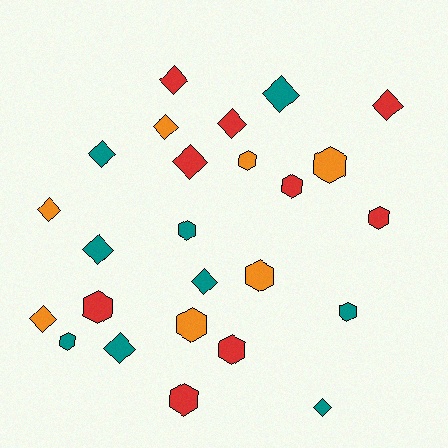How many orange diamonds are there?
There are 3 orange diamonds.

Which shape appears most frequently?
Diamond, with 13 objects.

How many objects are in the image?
There are 25 objects.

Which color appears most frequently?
Red, with 9 objects.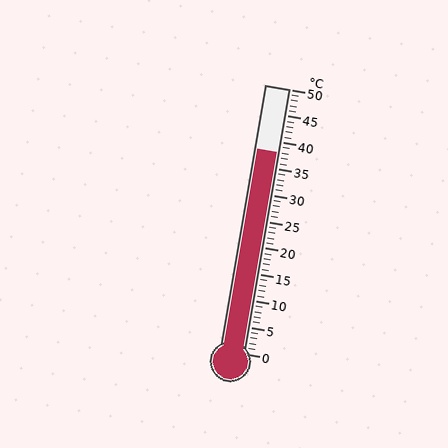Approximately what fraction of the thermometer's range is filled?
The thermometer is filled to approximately 75% of its range.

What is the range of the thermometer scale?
The thermometer scale ranges from 0°C to 50°C.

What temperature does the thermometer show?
The thermometer shows approximately 38°C.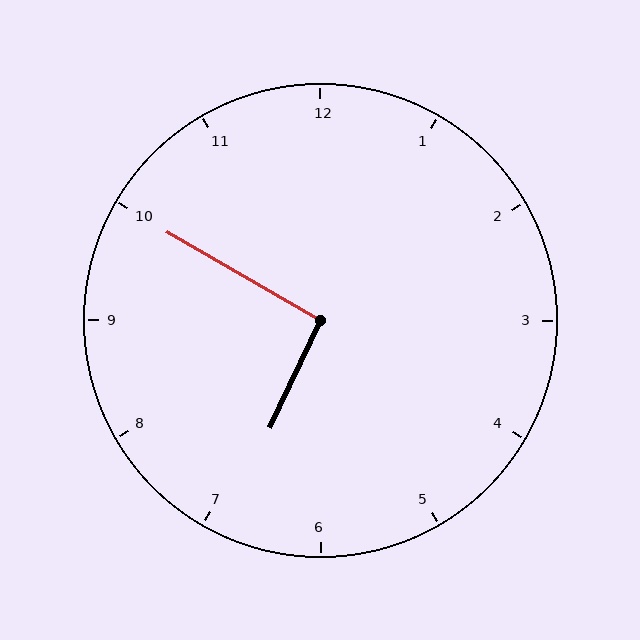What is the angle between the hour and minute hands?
Approximately 95 degrees.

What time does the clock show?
6:50.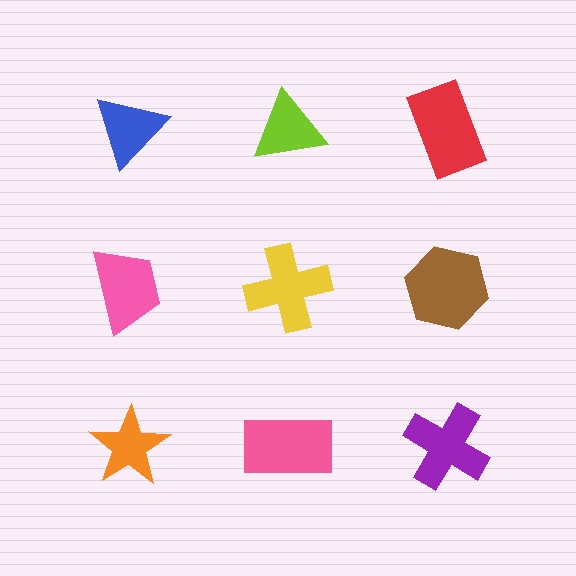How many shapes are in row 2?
3 shapes.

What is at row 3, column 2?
A pink rectangle.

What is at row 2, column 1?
A pink trapezoid.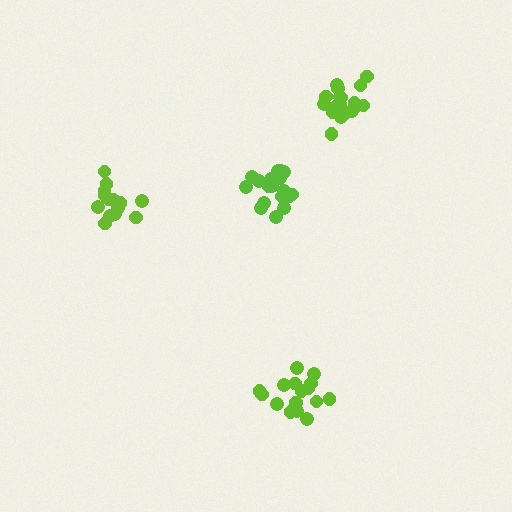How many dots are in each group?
Group 1: 19 dots, Group 2: 17 dots, Group 3: 16 dots, Group 4: 18 dots (70 total).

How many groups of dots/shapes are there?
There are 4 groups.